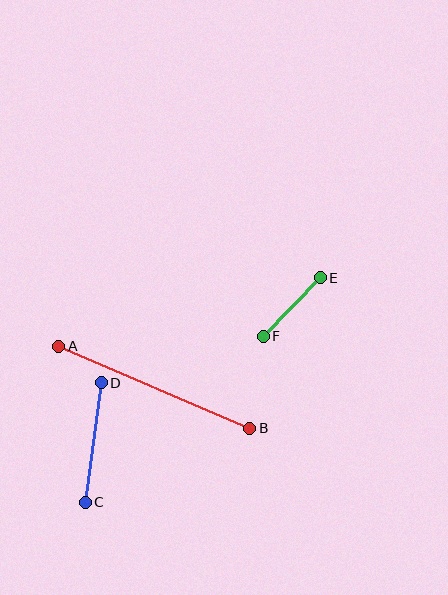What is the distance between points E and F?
The distance is approximately 82 pixels.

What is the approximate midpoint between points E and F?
The midpoint is at approximately (292, 307) pixels.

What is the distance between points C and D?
The distance is approximately 121 pixels.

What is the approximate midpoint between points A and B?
The midpoint is at approximately (154, 387) pixels.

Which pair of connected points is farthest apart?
Points A and B are farthest apart.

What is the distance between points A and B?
The distance is approximately 208 pixels.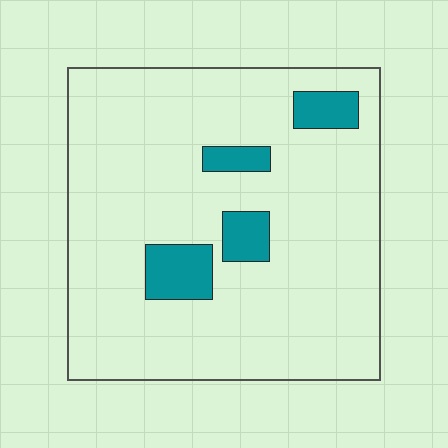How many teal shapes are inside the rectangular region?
4.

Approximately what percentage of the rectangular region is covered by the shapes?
Approximately 10%.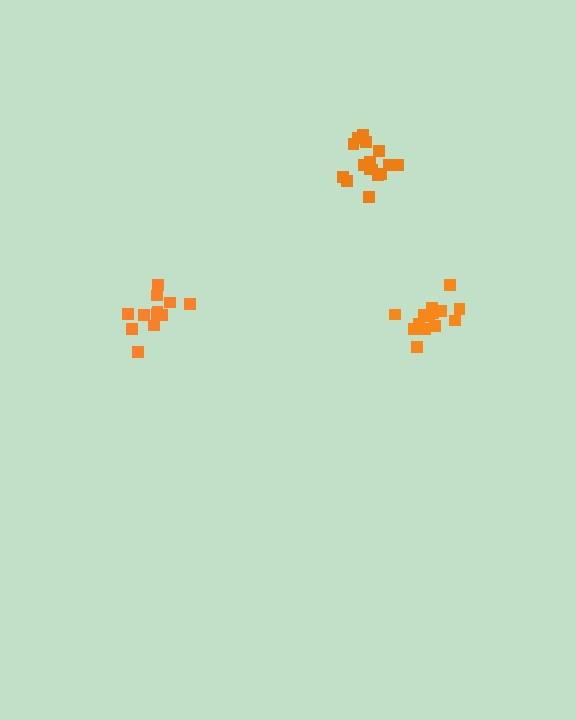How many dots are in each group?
Group 1: 14 dots, Group 2: 16 dots, Group 3: 12 dots (42 total).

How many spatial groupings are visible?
There are 3 spatial groupings.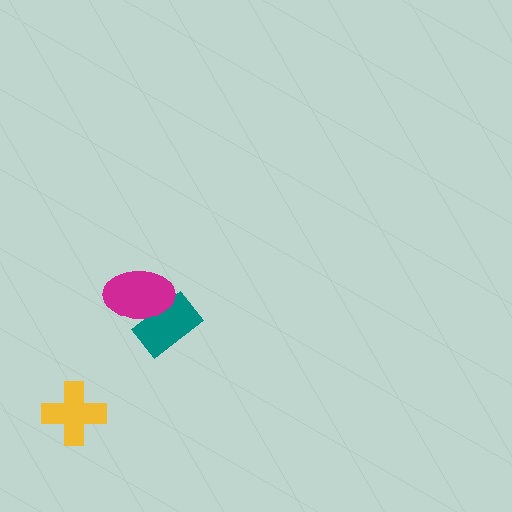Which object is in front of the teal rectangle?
The magenta ellipse is in front of the teal rectangle.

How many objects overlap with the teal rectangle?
1 object overlaps with the teal rectangle.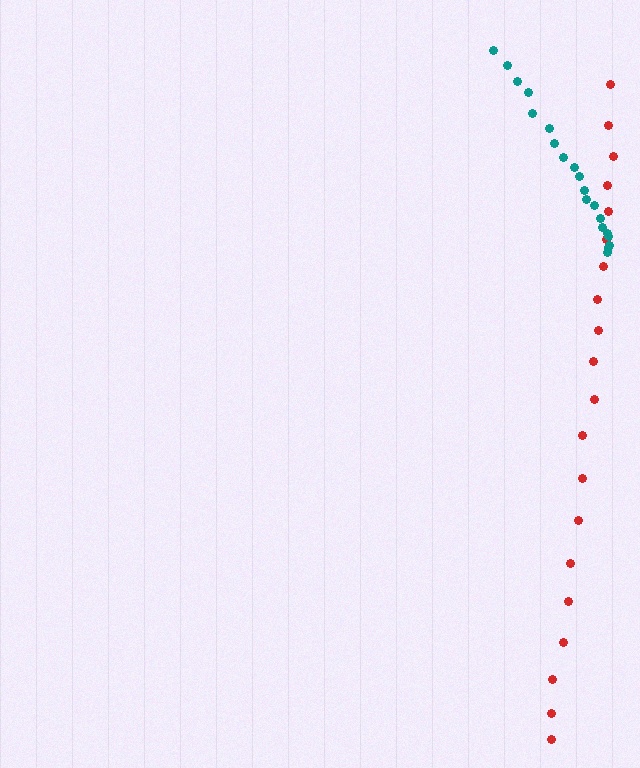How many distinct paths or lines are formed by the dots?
There are 2 distinct paths.